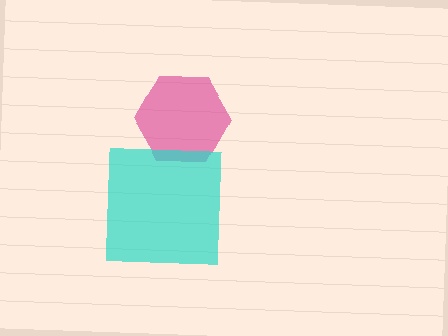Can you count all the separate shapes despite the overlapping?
Yes, there are 2 separate shapes.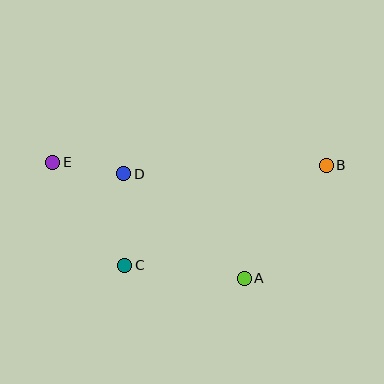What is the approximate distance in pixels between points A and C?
The distance between A and C is approximately 120 pixels.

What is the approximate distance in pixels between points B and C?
The distance between B and C is approximately 225 pixels.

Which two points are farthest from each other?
Points B and E are farthest from each other.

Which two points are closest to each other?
Points D and E are closest to each other.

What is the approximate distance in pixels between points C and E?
The distance between C and E is approximately 126 pixels.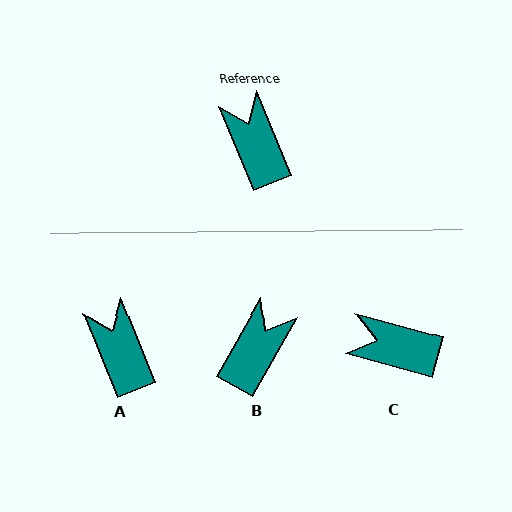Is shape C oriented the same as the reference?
No, it is off by about 53 degrees.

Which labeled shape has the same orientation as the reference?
A.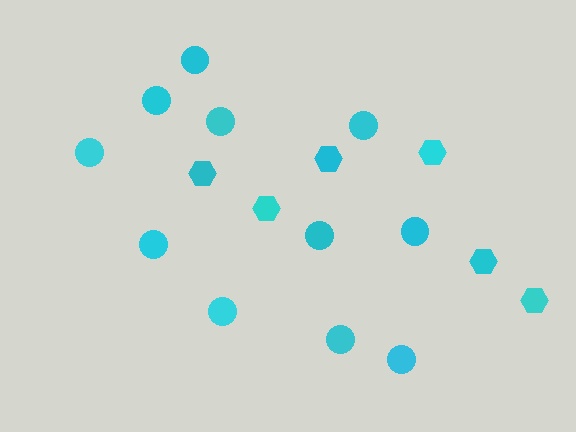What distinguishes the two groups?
There are 2 groups: one group of hexagons (6) and one group of circles (11).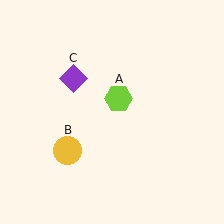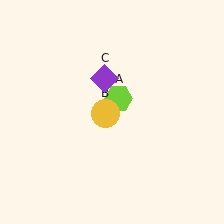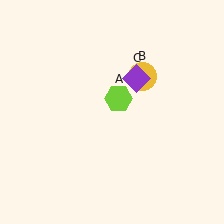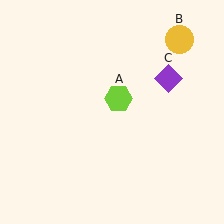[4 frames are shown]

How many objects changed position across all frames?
2 objects changed position: yellow circle (object B), purple diamond (object C).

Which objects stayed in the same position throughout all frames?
Lime hexagon (object A) remained stationary.